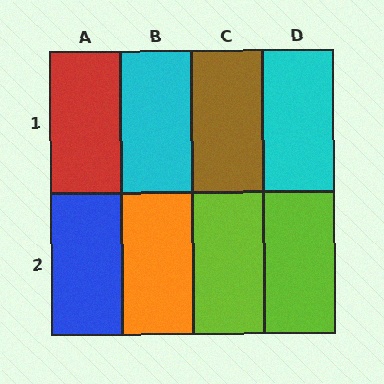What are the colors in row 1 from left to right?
Red, cyan, brown, cyan.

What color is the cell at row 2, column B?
Orange.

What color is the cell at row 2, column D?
Lime.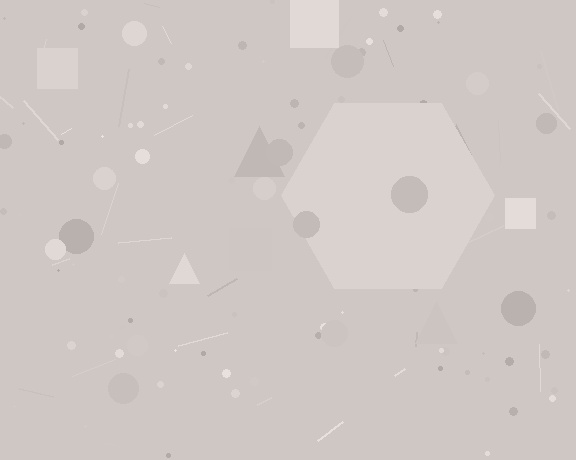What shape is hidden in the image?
A hexagon is hidden in the image.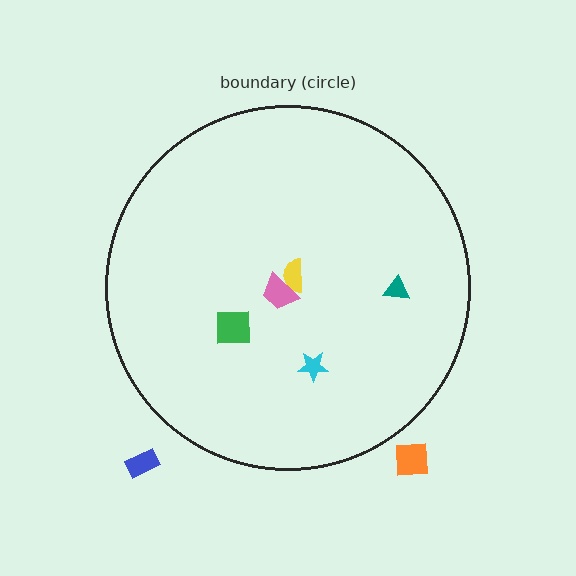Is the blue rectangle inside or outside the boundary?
Outside.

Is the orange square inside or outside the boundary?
Outside.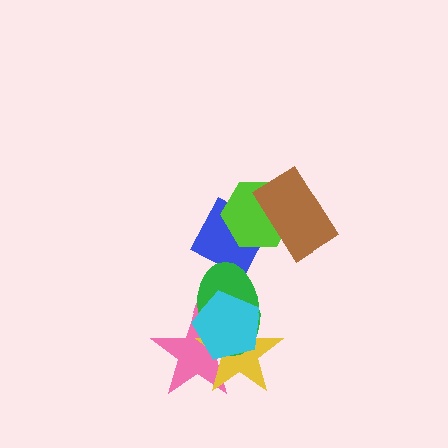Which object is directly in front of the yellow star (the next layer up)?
The green ellipse is directly in front of the yellow star.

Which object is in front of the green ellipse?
The cyan pentagon is in front of the green ellipse.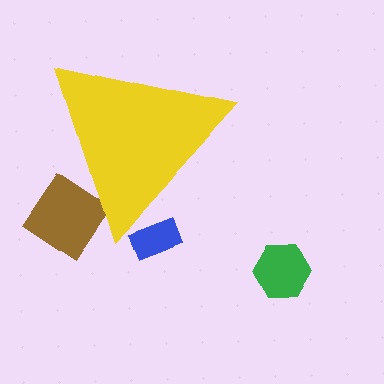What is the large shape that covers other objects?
A yellow triangle.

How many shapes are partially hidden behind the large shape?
2 shapes are partially hidden.